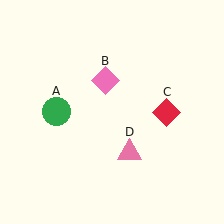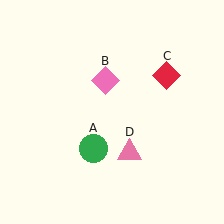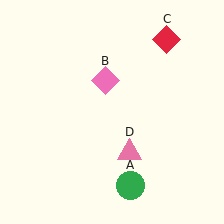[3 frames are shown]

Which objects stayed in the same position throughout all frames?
Pink diamond (object B) and pink triangle (object D) remained stationary.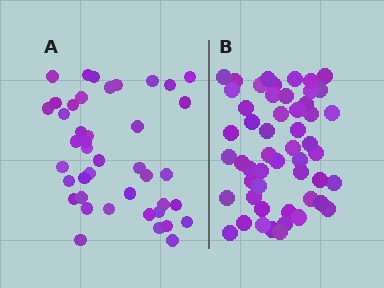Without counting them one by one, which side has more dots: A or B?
Region B (the right region) has more dots.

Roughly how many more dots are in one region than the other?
Region B has roughly 10 or so more dots than region A.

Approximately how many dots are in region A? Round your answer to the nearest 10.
About 40 dots. (The exact count is 42, which rounds to 40.)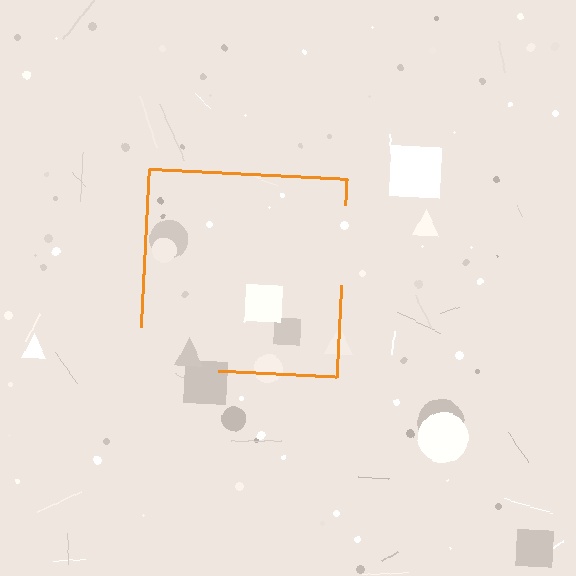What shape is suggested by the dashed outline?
The dashed outline suggests a square.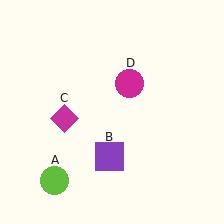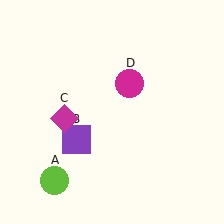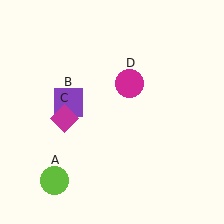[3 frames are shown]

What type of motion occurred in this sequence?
The purple square (object B) rotated clockwise around the center of the scene.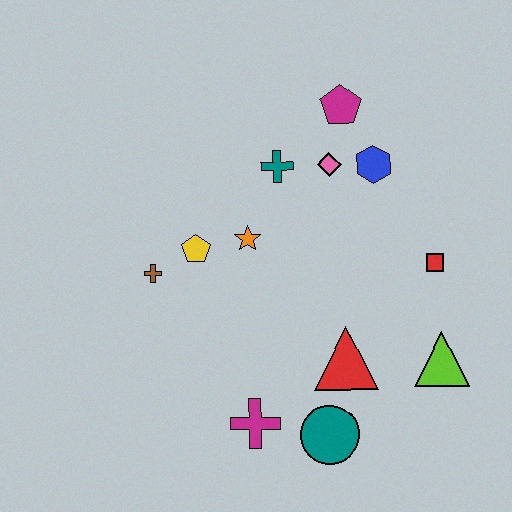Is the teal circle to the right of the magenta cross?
Yes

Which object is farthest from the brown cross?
The lime triangle is farthest from the brown cross.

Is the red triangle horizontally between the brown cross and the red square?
Yes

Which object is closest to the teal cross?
The pink diamond is closest to the teal cross.